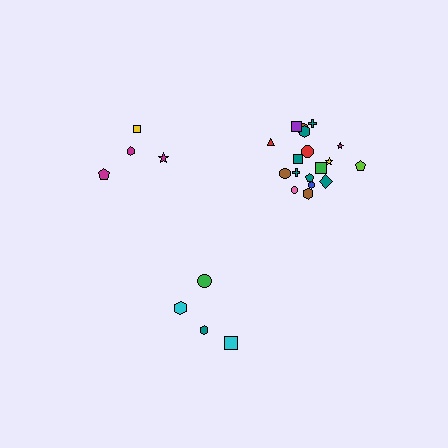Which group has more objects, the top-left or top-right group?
The top-right group.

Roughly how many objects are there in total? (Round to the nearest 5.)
Roughly 25 objects in total.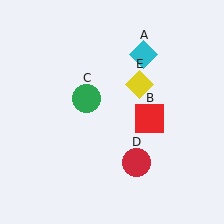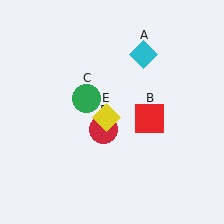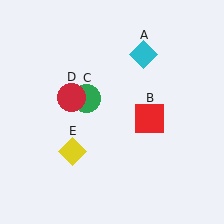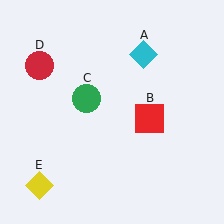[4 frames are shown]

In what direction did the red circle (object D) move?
The red circle (object D) moved up and to the left.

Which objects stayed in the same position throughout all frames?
Cyan diamond (object A) and red square (object B) and green circle (object C) remained stationary.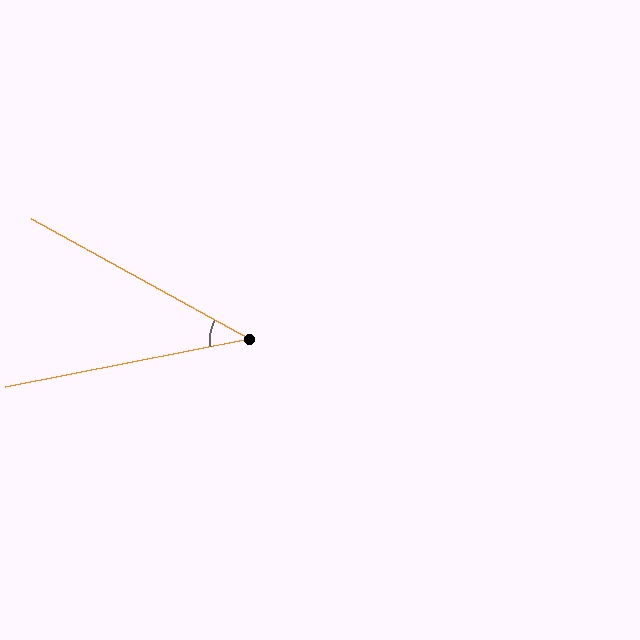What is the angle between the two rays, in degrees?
Approximately 40 degrees.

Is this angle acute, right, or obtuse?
It is acute.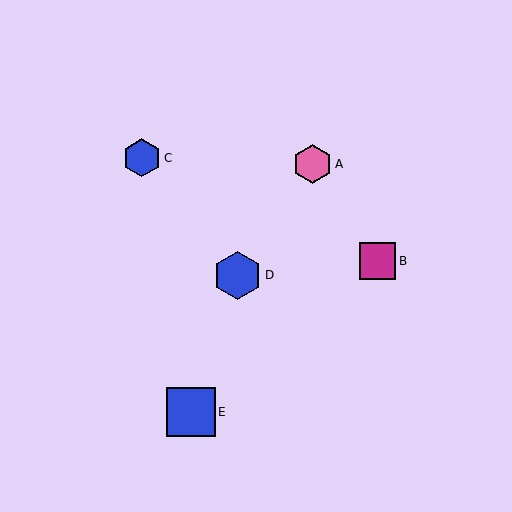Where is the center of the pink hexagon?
The center of the pink hexagon is at (312, 164).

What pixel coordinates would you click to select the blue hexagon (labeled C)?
Click at (142, 158) to select the blue hexagon C.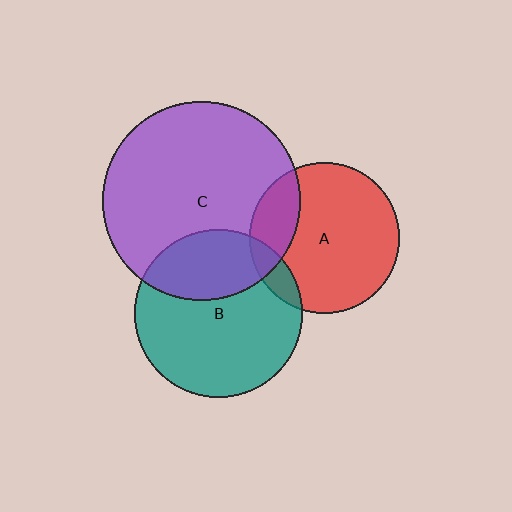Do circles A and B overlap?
Yes.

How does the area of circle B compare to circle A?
Approximately 1.2 times.